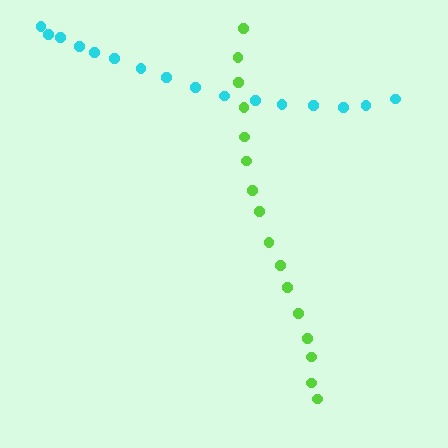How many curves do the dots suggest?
There are 2 distinct paths.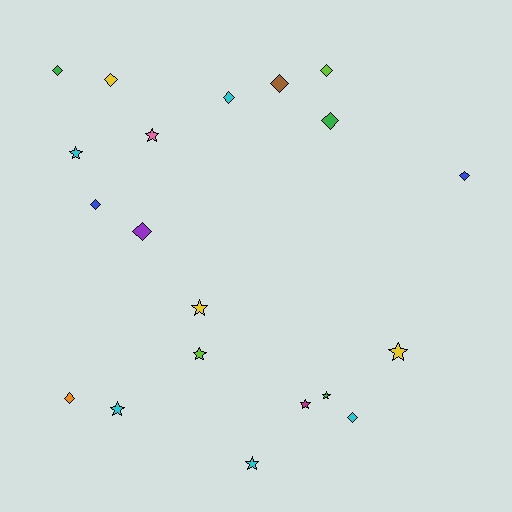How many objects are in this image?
There are 20 objects.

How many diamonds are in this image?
There are 11 diamonds.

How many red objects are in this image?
There are no red objects.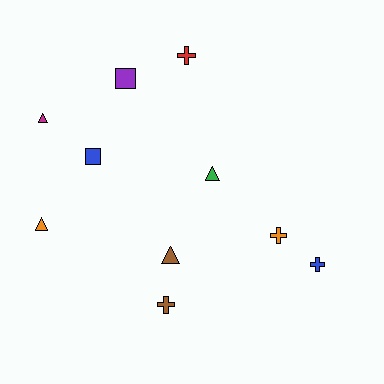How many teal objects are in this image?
There are no teal objects.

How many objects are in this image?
There are 10 objects.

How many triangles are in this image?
There are 4 triangles.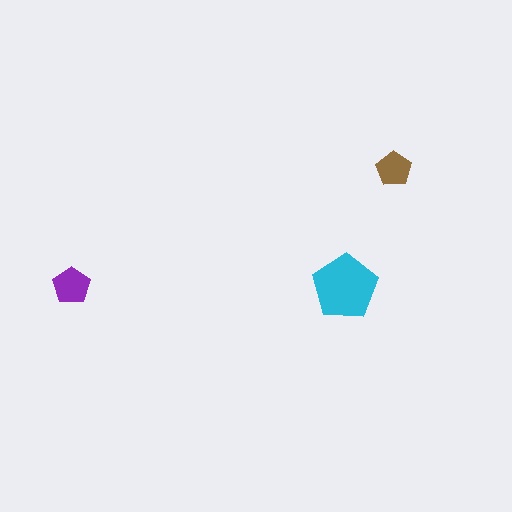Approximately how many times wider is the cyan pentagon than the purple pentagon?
About 2 times wider.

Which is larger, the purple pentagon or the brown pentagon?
The purple one.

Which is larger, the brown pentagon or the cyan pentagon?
The cyan one.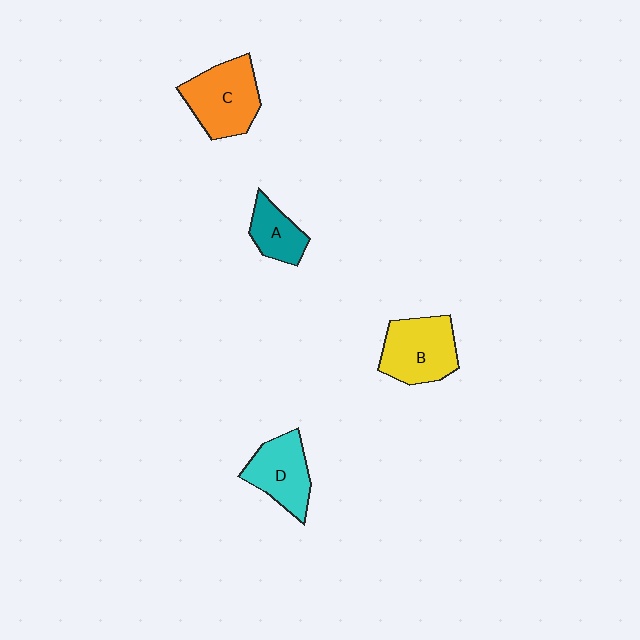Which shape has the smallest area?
Shape A (teal).